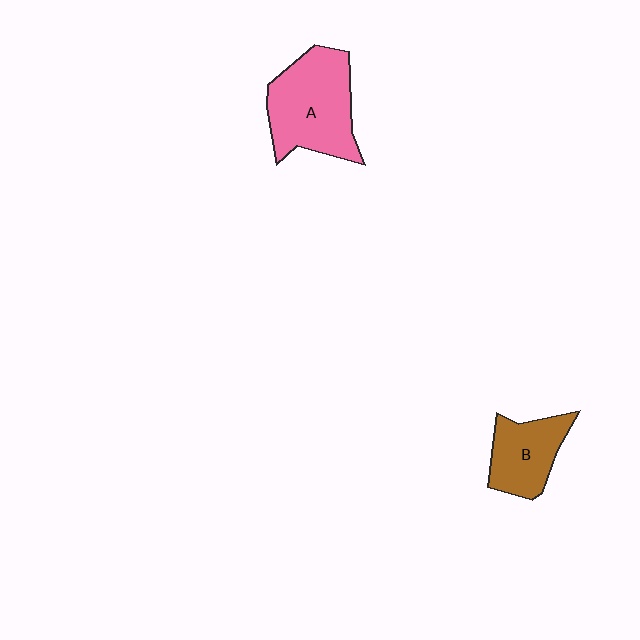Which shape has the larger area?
Shape A (pink).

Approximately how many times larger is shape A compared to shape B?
Approximately 1.6 times.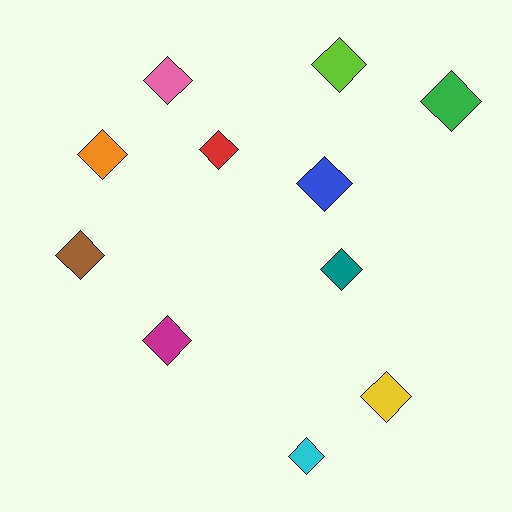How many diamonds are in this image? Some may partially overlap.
There are 11 diamonds.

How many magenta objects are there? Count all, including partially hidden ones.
There is 1 magenta object.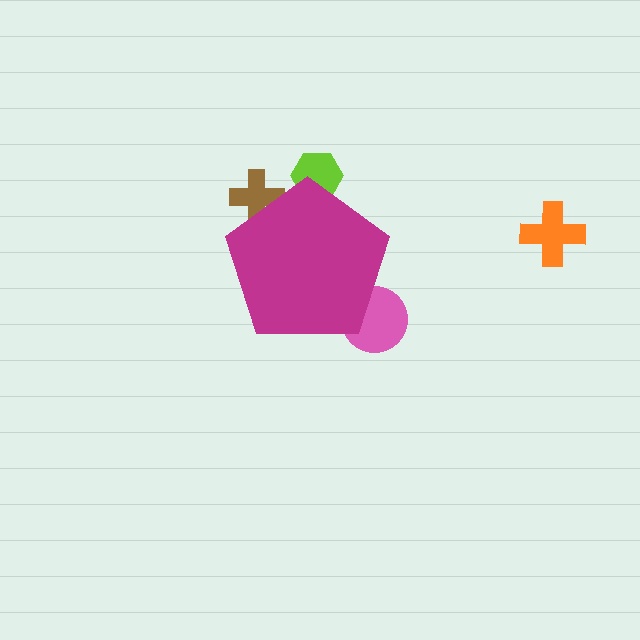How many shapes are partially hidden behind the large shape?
3 shapes are partially hidden.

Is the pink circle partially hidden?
Yes, the pink circle is partially hidden behind the magenta pentagon.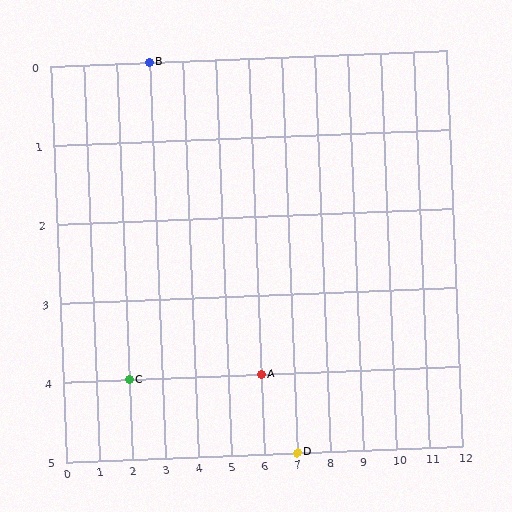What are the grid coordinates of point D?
Point D is at grid coordinates (7, 5).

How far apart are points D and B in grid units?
Points D and B are 4 columns and 5 rows apart (about 6.4 grid units diagonally).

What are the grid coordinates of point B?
Point B is at grid coordinates (3, 0).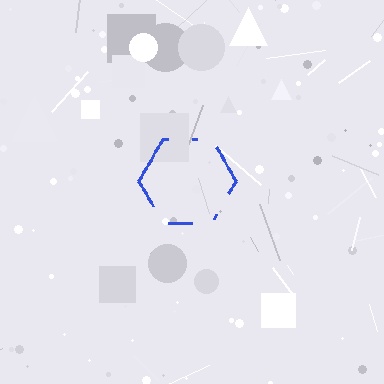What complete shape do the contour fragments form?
The contour fragments form a hexagon.